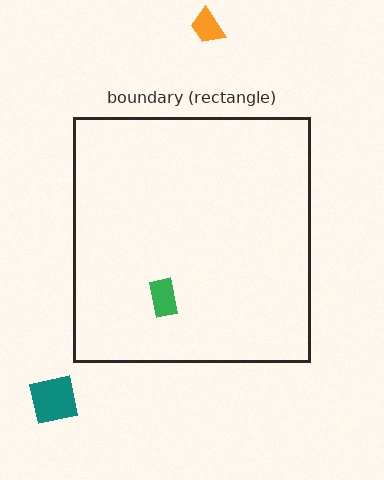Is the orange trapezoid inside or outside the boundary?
Outside.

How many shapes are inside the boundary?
1 inside, 2 outside.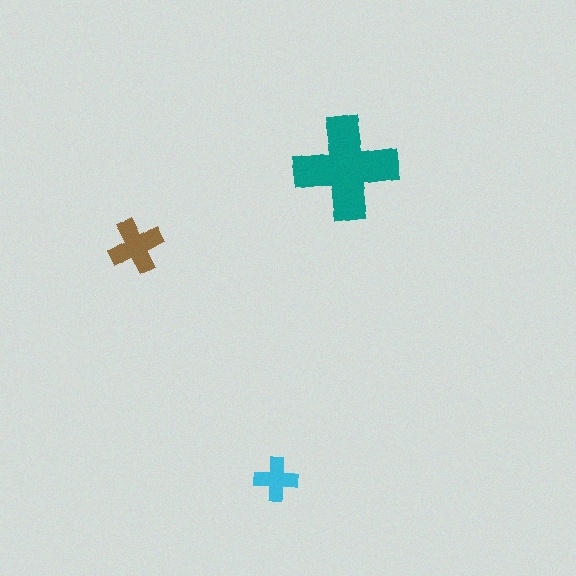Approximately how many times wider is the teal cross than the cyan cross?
About 2.5 times wider.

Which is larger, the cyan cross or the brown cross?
The brown one.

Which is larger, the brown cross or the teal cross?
The teal one.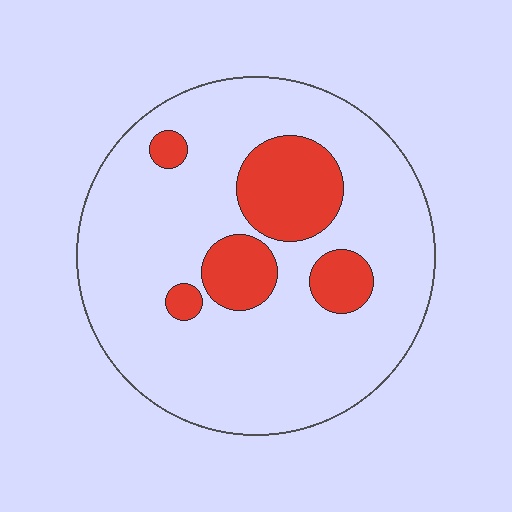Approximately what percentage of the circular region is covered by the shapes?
Approximately 20%.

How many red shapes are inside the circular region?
5.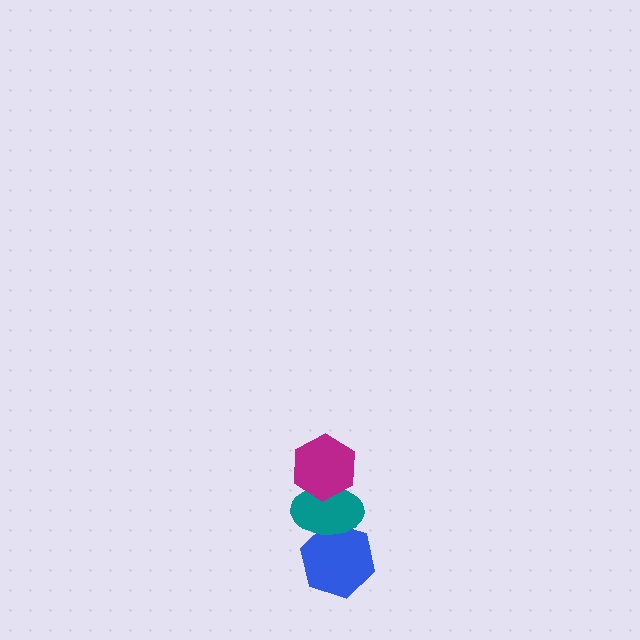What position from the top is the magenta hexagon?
The magenta hexagon is 1st from the top.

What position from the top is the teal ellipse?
The teal ellipse is 2nd from the top.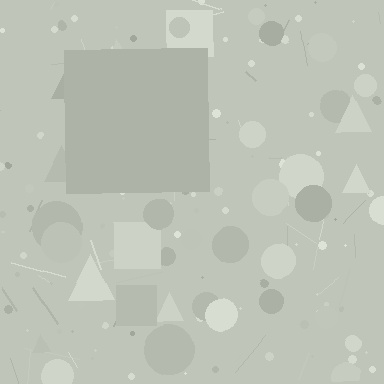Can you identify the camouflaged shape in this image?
The camouflaged shape is a square.